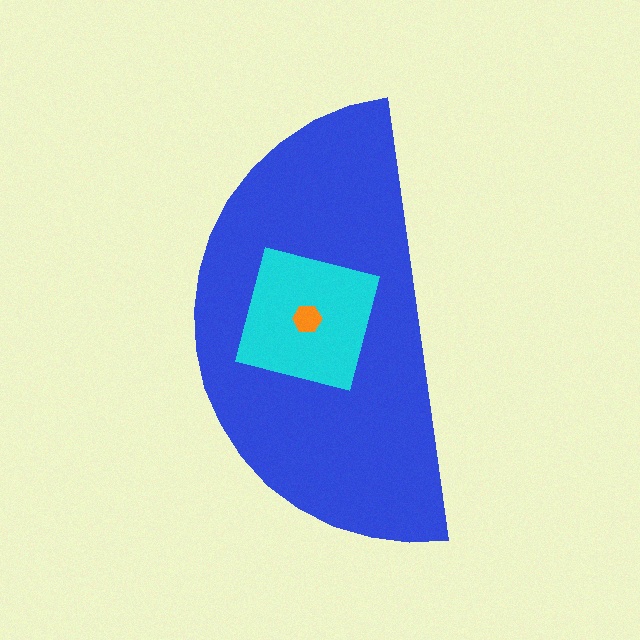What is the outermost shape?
The blue semicircle.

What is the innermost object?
The orange hexagon.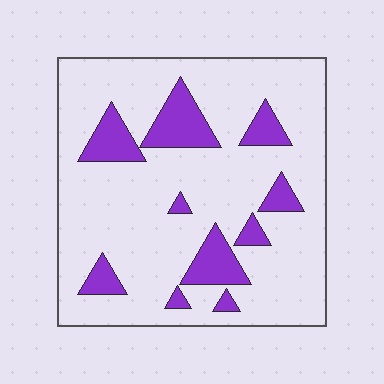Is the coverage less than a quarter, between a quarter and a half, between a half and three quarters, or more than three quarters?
Less than a quarter.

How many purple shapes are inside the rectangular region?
10.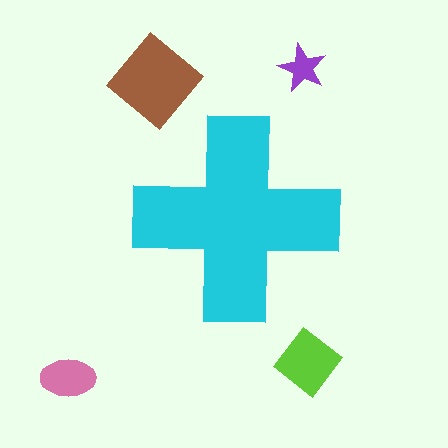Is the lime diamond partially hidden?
No, the lime diamond is fully visible.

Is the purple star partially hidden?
No, the purple star is fully visible.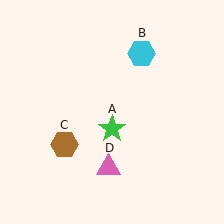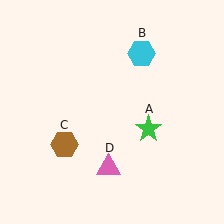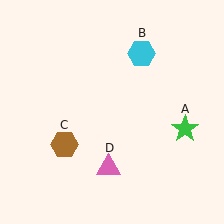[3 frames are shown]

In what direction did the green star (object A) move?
The green star (object A) moved right.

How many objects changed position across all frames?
1 object changed position: green star (object A).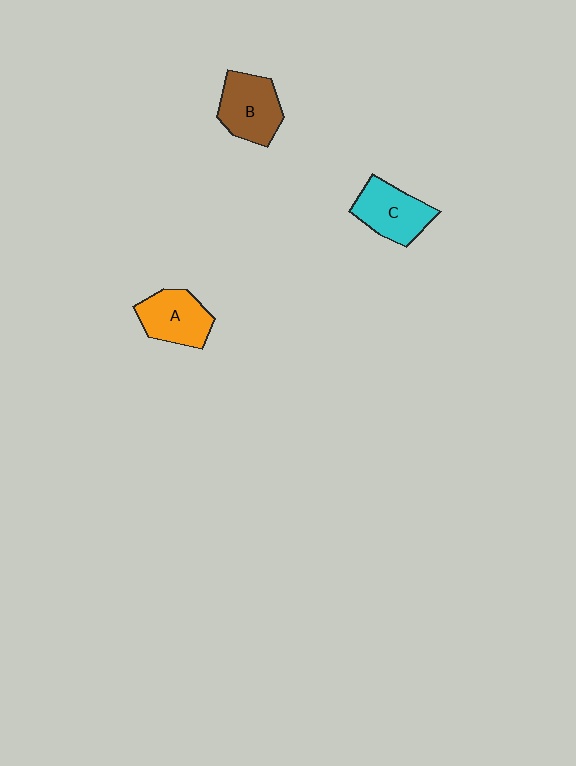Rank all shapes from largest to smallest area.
From largest to smallest: B (brown), C (cyan), A (orange).